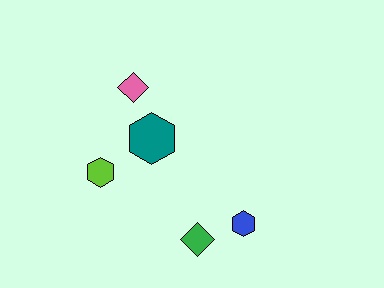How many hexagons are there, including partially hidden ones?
There are 3 hexagons.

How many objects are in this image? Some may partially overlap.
There are 5 objects.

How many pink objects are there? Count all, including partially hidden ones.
There is 1 pink object.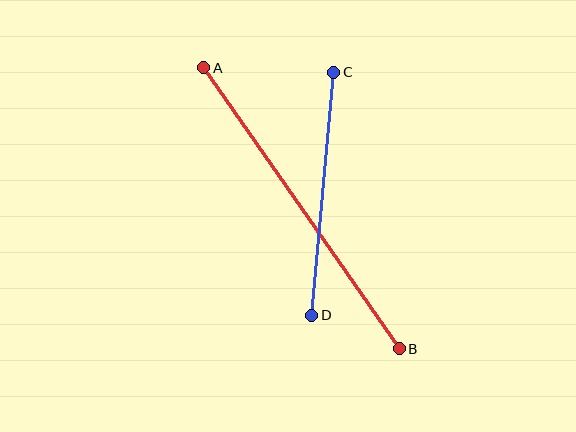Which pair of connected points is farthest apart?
Points A and B are farthest apart.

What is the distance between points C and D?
The distance is approximately 244 pixels.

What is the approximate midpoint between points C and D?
The midpoint is at approximately (323, 194) pixels.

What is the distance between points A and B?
The distance is approximately 343 pixels.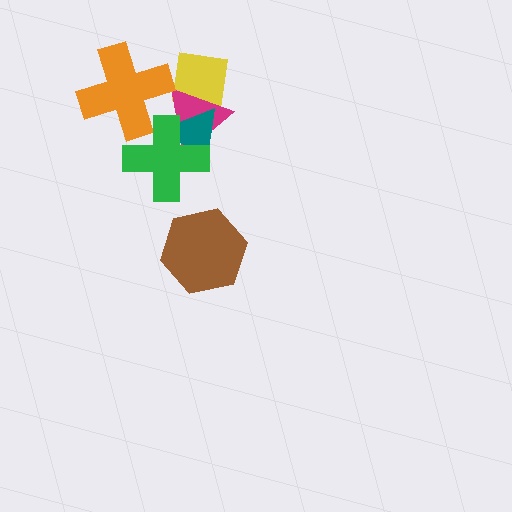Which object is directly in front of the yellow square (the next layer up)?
The magenta triangle is directly in front of the yellow square.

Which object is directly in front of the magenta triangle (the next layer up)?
The teal triangle is directly in front of the magenta triangle.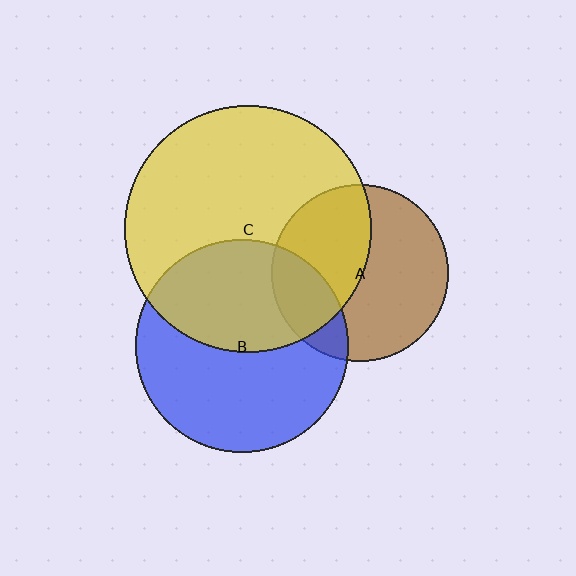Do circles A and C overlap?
Yes.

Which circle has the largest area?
Circle C (yellow).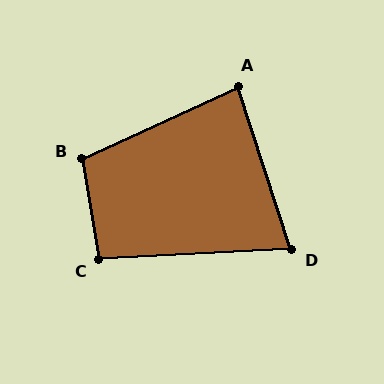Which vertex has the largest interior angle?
B, at approximately 105 degrees.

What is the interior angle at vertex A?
Approximately 84 degrees (acute).